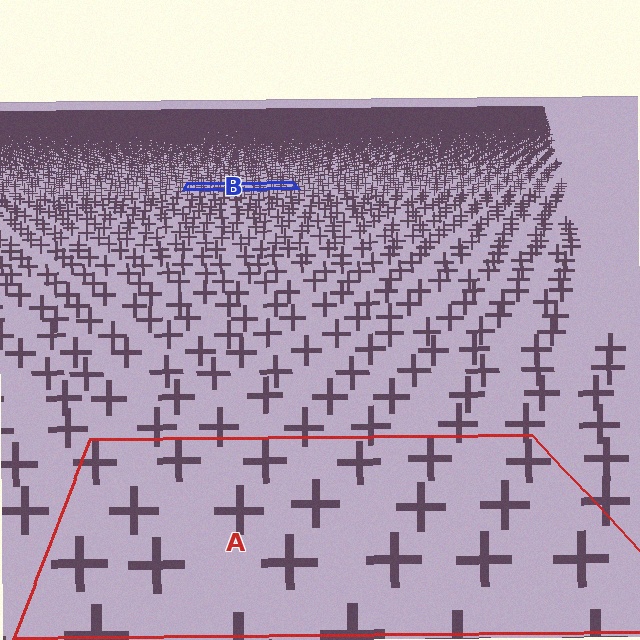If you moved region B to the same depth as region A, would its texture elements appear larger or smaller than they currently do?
They would appear larger. At a closer depth, the same texture elements are projected at a bigger on-screen size.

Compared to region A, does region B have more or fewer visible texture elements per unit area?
Region B has more texture elements per unit area — they are packed more densely because it is farther away.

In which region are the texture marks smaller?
The texture marks are smaller in region B, because it is farther away.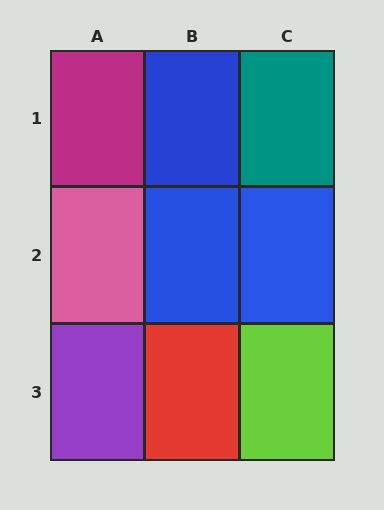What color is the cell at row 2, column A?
Pink.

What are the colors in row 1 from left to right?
Magenta, blue, teal.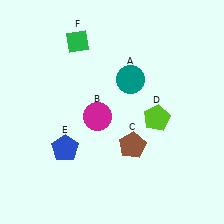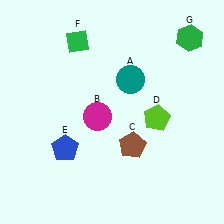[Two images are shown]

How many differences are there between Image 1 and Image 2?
There is 1 difference between the two images.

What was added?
A green hexagon (G) was added in Image 2.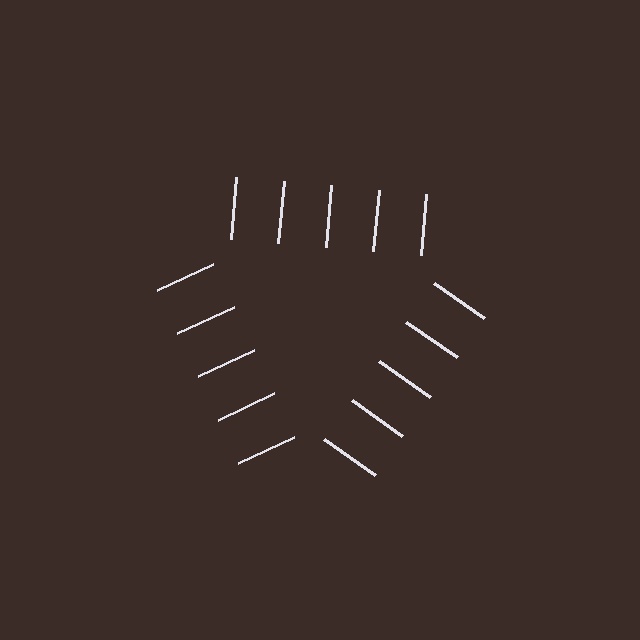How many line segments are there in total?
15 — 5 along each of the 3 edges.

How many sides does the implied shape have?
3 sides — the line-ends trace a triangle.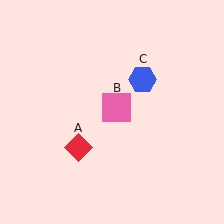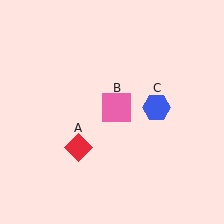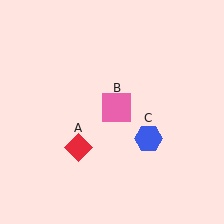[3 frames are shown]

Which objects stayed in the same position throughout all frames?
Red diamond (object A) and pink square (object B) remained stationary.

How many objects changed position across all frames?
1 object changed position: blue hexagon (object C).